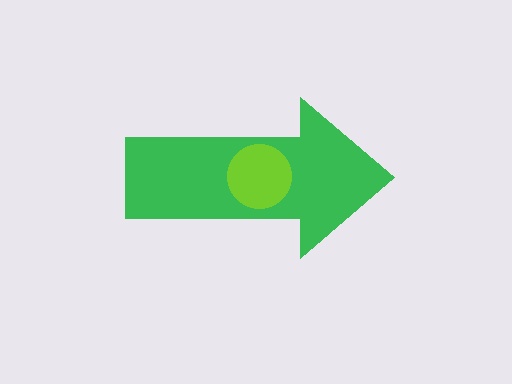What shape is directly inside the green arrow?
The lime circle.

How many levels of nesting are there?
2.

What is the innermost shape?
The lime circle.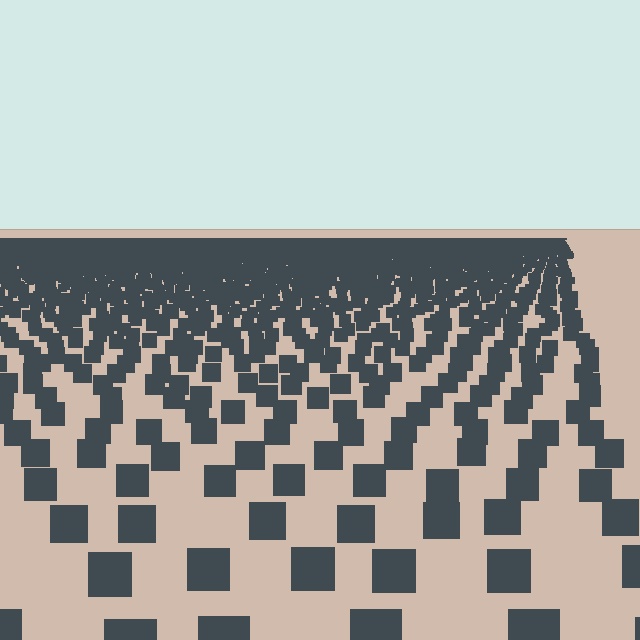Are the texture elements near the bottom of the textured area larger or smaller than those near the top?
Larger. Near the bottom, elements are closer to the viewer and appear at a bigger on-screen size.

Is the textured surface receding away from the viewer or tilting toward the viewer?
The surface is receding away from the viewer. Texture elements get smaller and denser toward the top.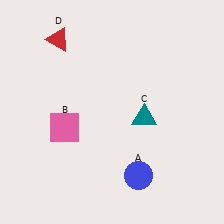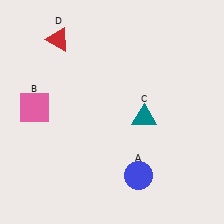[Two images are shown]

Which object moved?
The pink square (B) moved left.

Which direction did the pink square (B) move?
The pink square (B) moved left.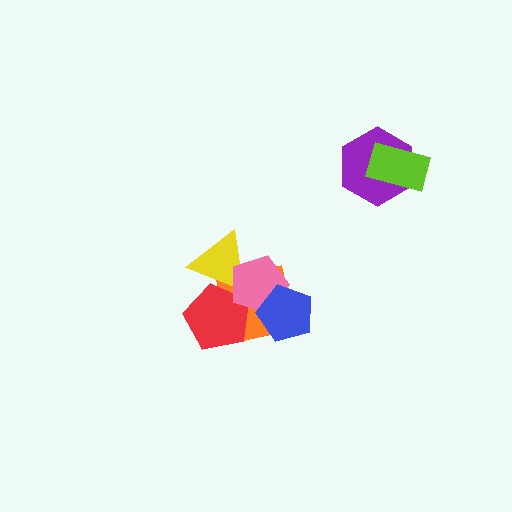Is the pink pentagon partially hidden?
Yes, it is partially covered by another shape.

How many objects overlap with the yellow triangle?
3 objects overlap with the yellow triangle.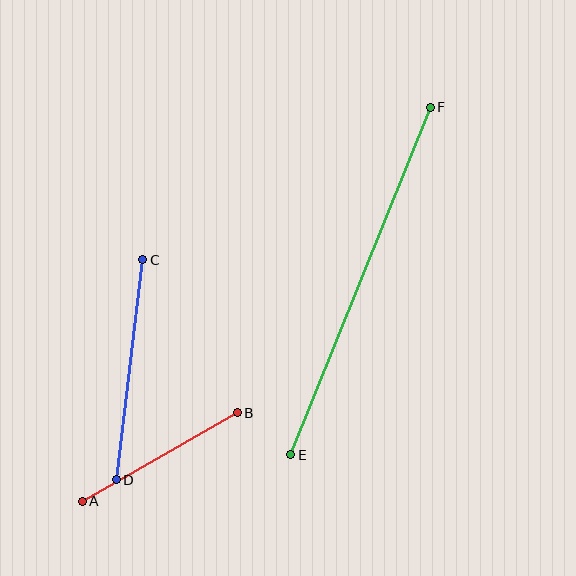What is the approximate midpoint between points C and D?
The midpoint is at approximately (129, 370) pixels.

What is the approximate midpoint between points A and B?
The midpoint is at approximately (160, 457) pixels.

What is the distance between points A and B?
The distance is approximately 179 pixels.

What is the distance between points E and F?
The distance is approximately 375 pixels.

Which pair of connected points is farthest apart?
Points E and F are farthest apart.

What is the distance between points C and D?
The distance is approximately 222 pixels.